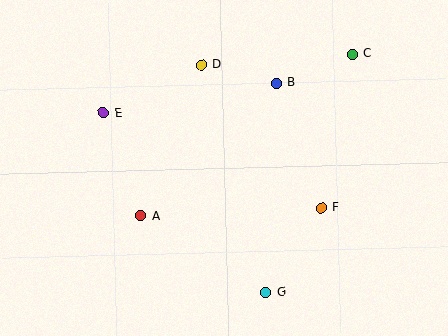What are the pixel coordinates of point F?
Point F is at (321, 208).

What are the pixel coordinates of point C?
Point C is at (352, 54).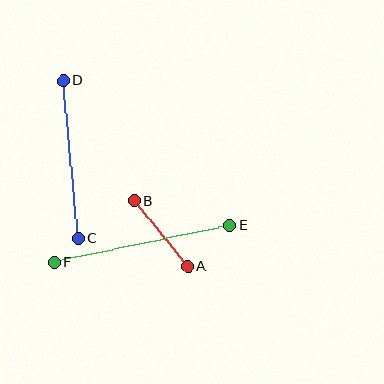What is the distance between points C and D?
The distance is approximately 158 pixels.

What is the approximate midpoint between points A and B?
The midpoint is at approximately (161, 234) pixels.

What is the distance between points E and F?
The distance is approximately 179 pixels.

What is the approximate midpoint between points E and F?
The midpoint is at approximately (142, 244) pixels.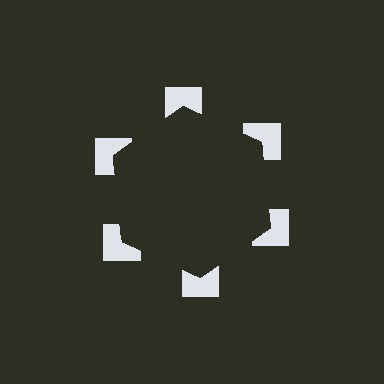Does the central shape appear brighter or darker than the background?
It typically appears slightly darker than the background, even though no actual brightness change is drawn.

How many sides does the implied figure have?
6 sides.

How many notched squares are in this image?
There are 6 — one at each vertex of the illusory hexagon.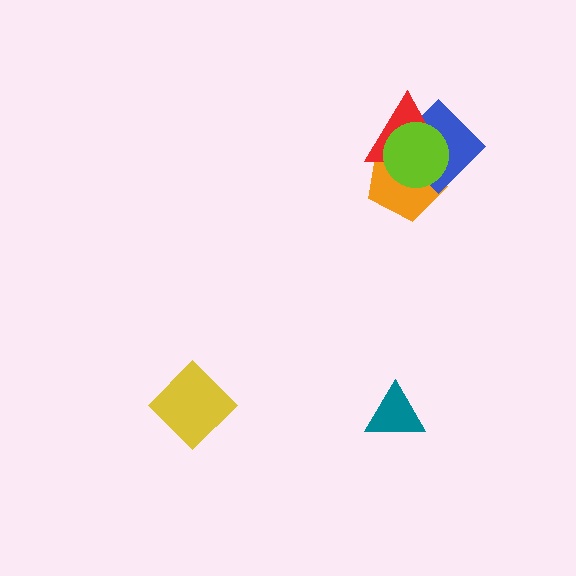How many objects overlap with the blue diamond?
3 objects overlap with the blue diamond.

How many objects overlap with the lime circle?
3 objects overlap with the lime circle.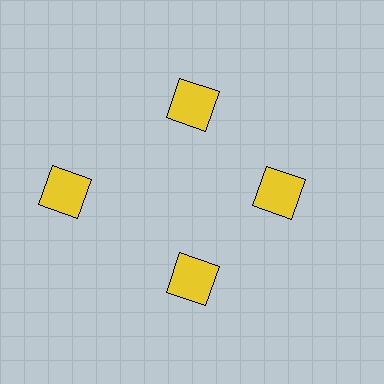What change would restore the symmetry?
The symmetry would be restored by moving it inward, back onto the ring so that all 4 squares sit at equal angles and equal distance from the center.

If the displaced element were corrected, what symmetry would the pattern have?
It would have 4-fold rotational symmetry — the pattern would map onto itself every 90 degrees.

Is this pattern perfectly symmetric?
No. The 4 yellow squares are arranged in a ring, but one element near the 9 o'clock position is pushed outward from the center, breaking the 4-fold rotational symmetry.